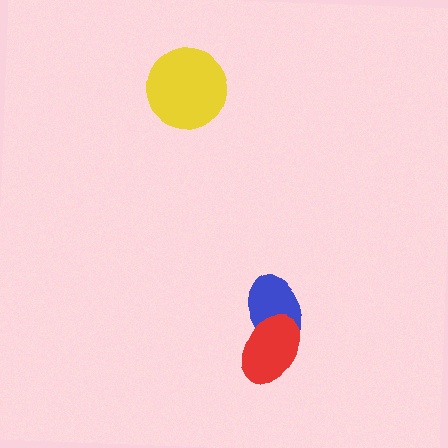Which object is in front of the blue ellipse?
The red ellipse is in front of the blue ellipse.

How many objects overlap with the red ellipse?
1 object overlaps with the red ellipse.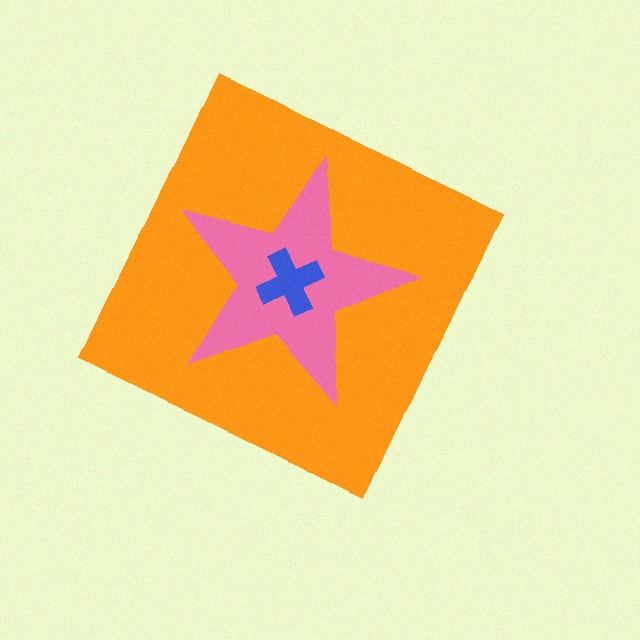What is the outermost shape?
The orange diamond.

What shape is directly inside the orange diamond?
The pink star.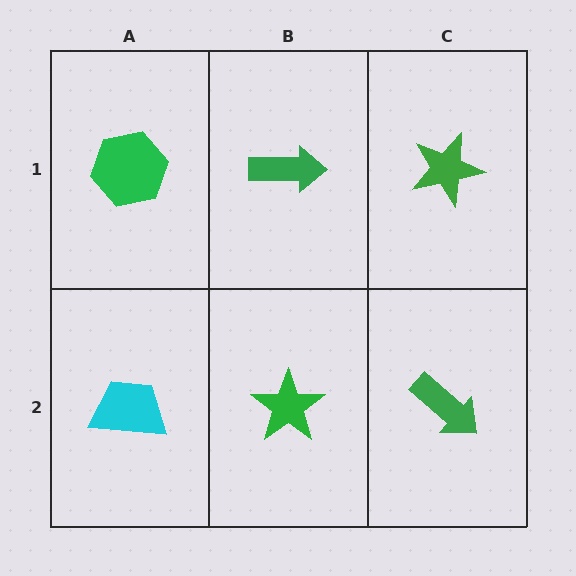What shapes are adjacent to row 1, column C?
A green arrow (row 2, column C), a green arrow (row 1, column B).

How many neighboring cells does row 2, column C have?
2.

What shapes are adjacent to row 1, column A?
A cyan trapezoid (row 2, column A), a green arrow (row 1, column B).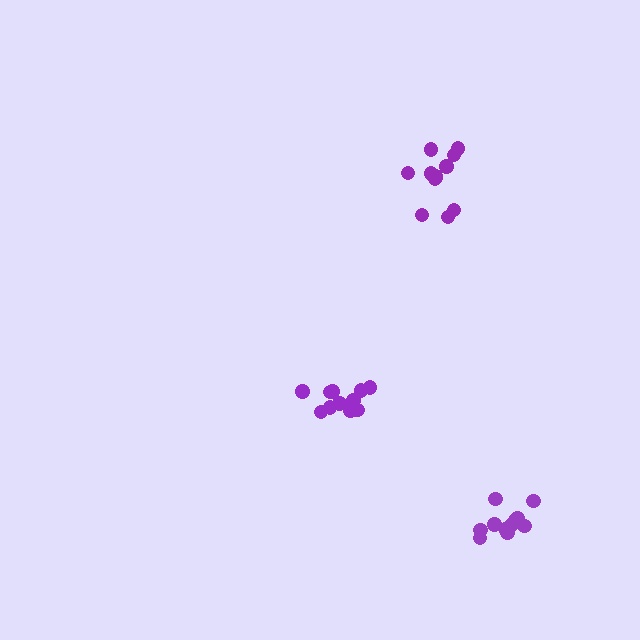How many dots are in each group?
Group 1: 11 dots, Group 2: 11 dots, Group 3: 12 dots (34 total).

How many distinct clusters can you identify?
There are 3 distinct clusters.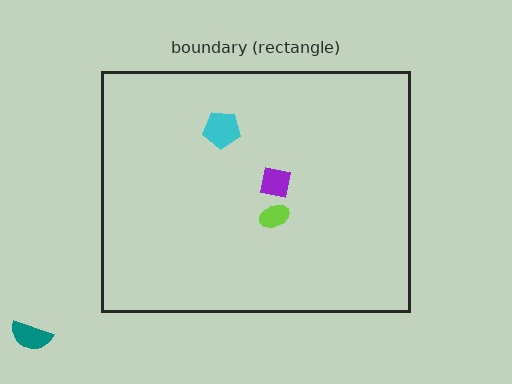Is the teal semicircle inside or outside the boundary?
Outside.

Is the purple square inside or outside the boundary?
Inside.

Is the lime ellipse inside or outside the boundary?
Inside.